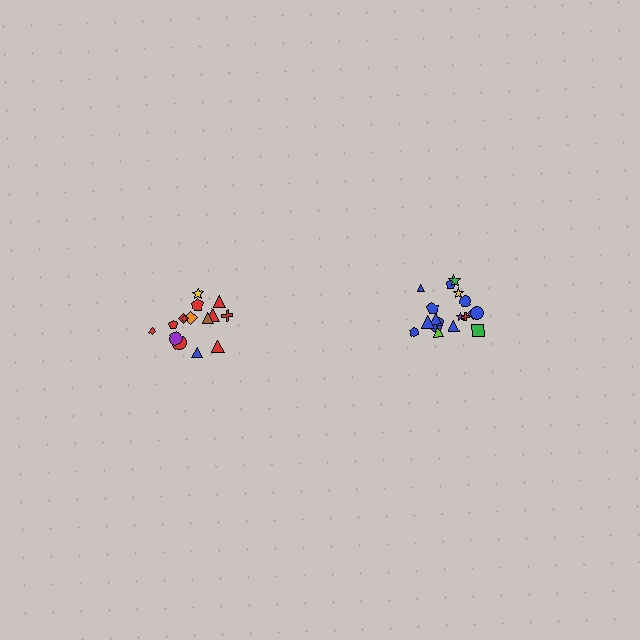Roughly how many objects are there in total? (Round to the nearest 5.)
Roughly 35 objects in total.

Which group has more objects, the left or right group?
The right group.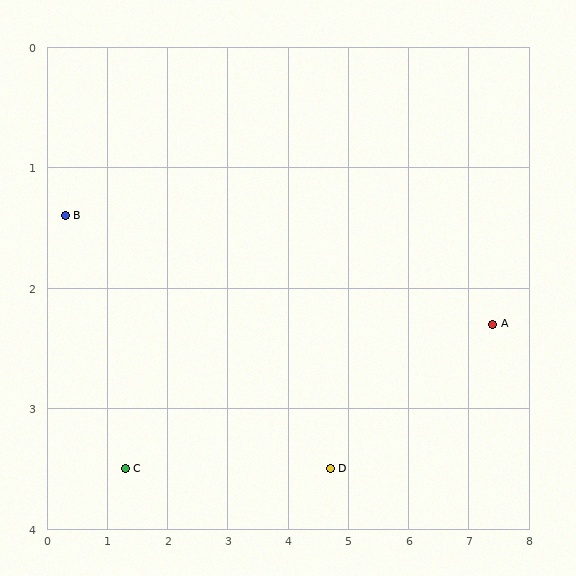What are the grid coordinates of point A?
Point A is at approximately (7.4, 2.3).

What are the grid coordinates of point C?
Point C is at approximately (1.3, 3.5).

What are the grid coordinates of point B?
Point B is at approximately (0.3, 1.4).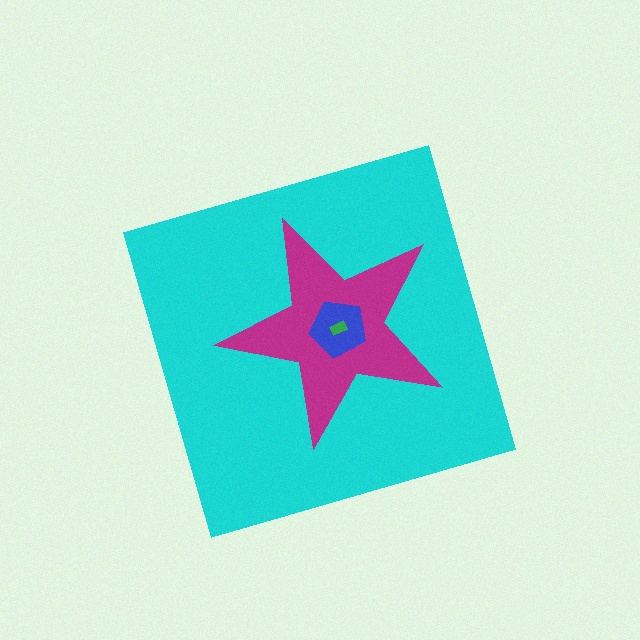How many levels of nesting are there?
4.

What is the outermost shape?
The cyan diamond.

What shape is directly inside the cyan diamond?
The magenta star.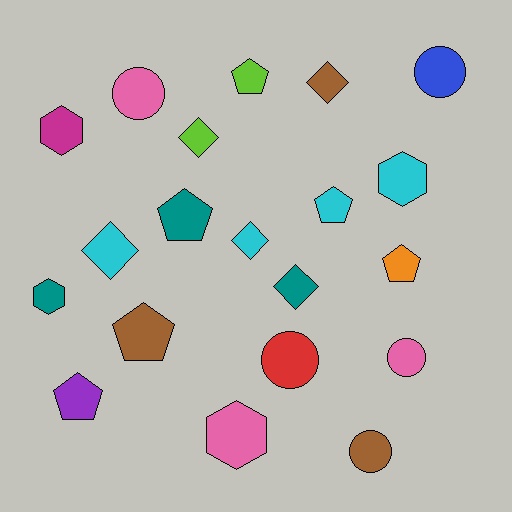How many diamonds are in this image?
There are 5 diamonds.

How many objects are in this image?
There are 20 objects.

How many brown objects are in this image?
There are 3 brown objects.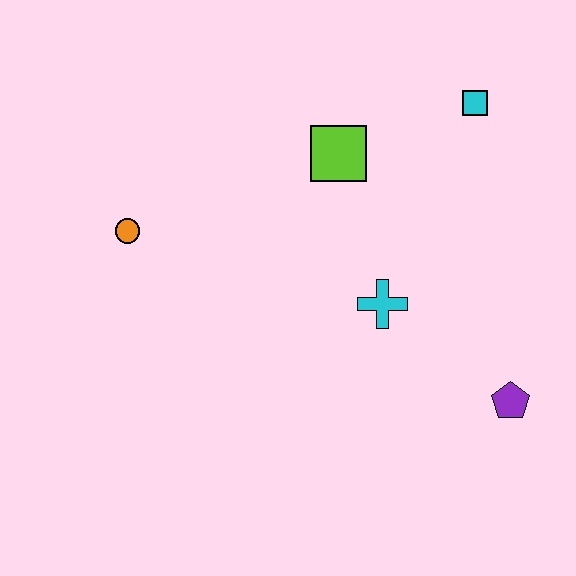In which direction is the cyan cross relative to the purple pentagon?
The cyan cross is to the left of the purple pentagon.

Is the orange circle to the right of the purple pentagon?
No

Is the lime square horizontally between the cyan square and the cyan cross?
No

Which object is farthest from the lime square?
The purple pentagon is farthest from the lime square.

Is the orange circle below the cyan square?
Yes